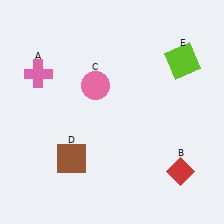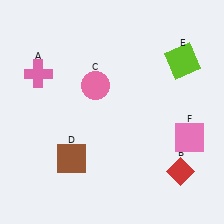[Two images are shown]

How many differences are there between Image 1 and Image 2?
There is 1 difference between the two images.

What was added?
A pink square (F) was added in Image 2.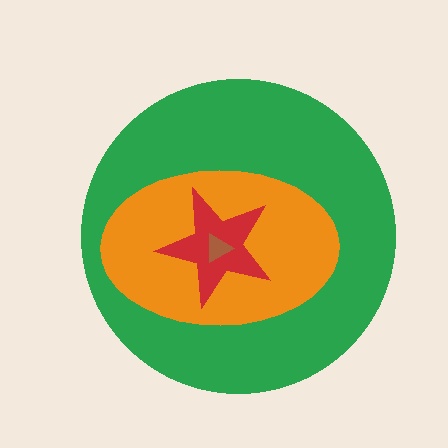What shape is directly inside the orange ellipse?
The red star.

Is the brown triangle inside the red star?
Yes.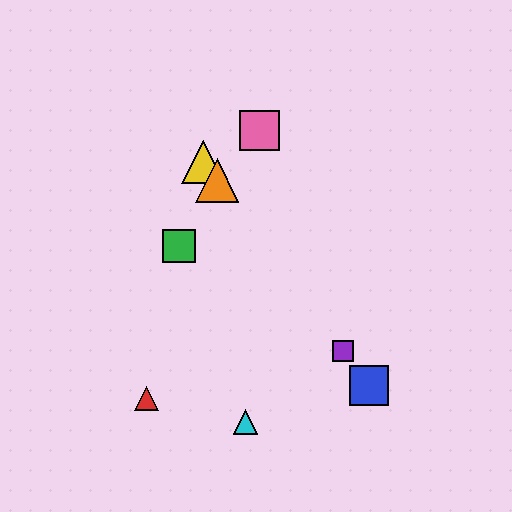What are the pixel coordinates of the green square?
The green square is at (179, 246).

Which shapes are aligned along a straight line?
The blue square, the yellow triangle, the purple square, the orange triangle are aligned along a straight line.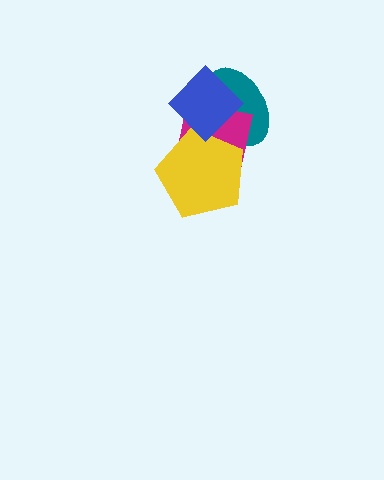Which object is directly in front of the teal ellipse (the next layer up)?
The magenta square is directly in front of the teal ellipse.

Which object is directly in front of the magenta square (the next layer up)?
The yellow pentagon is directly in front of the magenta square.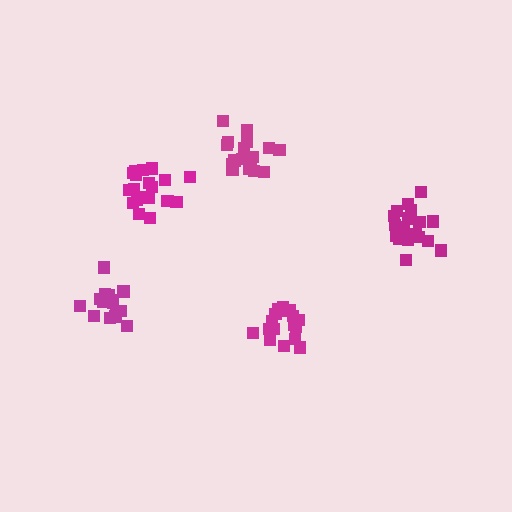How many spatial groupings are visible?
There are 5 spatial groupings.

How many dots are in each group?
Group 1: 17 dots, Group 2: 20 dots, Group 3: 20 dots, Group 4: 18 dots, Group 5: 19 dots (94 total).